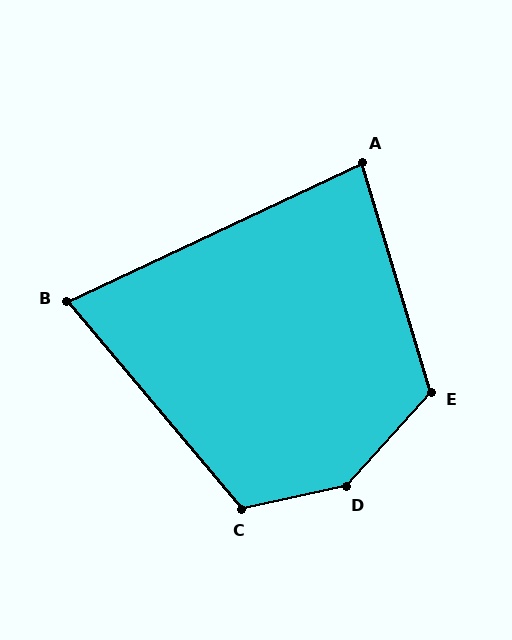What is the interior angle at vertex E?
Approximately 121 degrees (obtuse).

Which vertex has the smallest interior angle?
B, at approximately 75 degrees.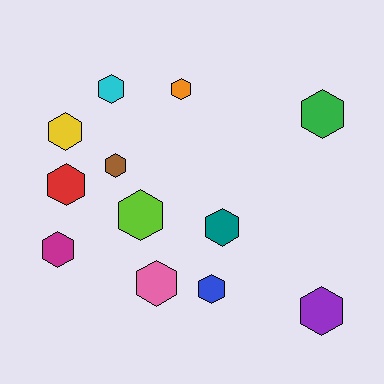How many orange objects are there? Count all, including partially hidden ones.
There is 1 orange object.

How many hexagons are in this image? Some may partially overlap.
There are 12 hexagons.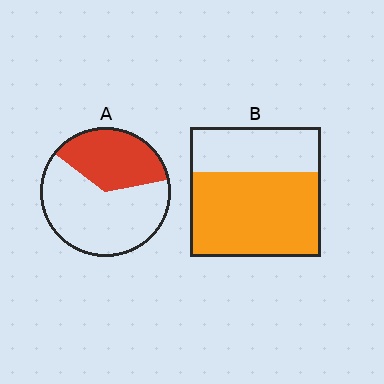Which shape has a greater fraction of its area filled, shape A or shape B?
Shape B.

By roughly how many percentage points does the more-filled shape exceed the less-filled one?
By roughly 30 percentage points (B over A).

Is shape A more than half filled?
No.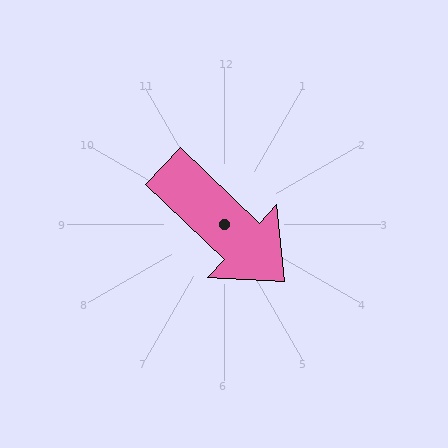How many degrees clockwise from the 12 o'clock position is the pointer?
Approximately 134 degrees.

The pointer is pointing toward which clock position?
Roughly 4 o'clock.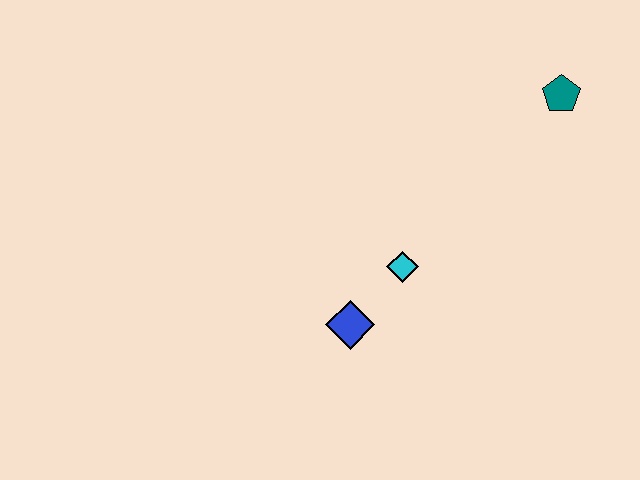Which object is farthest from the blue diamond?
The teal pentagon is farthest from the blue diamond.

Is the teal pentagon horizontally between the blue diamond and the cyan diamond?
No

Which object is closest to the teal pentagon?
The cyan diamond is closest to the teal pentagon.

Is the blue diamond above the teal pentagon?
No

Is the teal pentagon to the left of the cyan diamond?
No